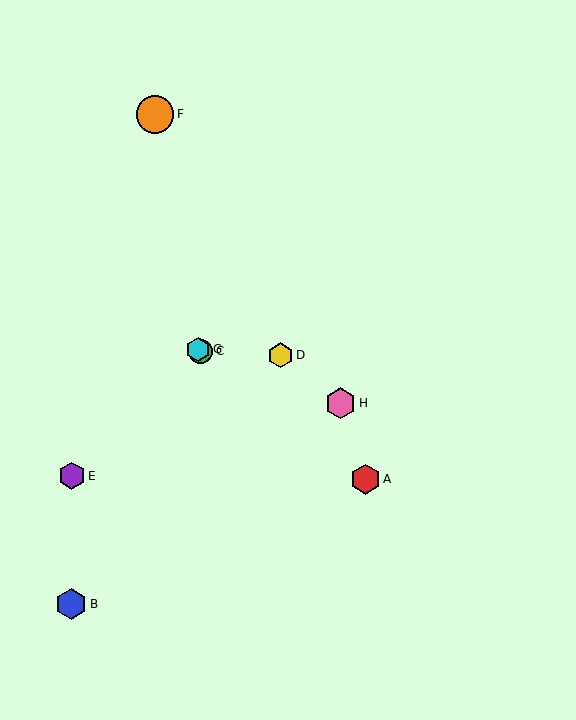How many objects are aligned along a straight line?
3 objects (A, C, G) are aligned along a straight line.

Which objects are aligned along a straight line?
Objects A, C, G are aligned along a straight line.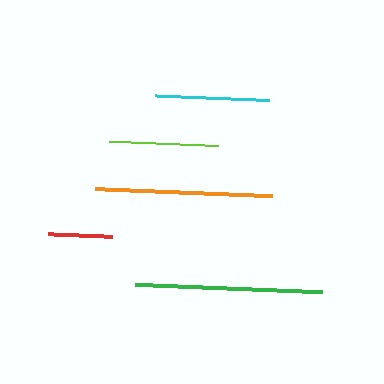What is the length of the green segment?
The green segment is approximately 186 pixels long.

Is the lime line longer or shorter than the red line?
The lime line is longer than the red line.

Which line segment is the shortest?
The red line is the shortest at approximately 64 pixels.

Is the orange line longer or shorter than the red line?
The orange line is longer than the red line.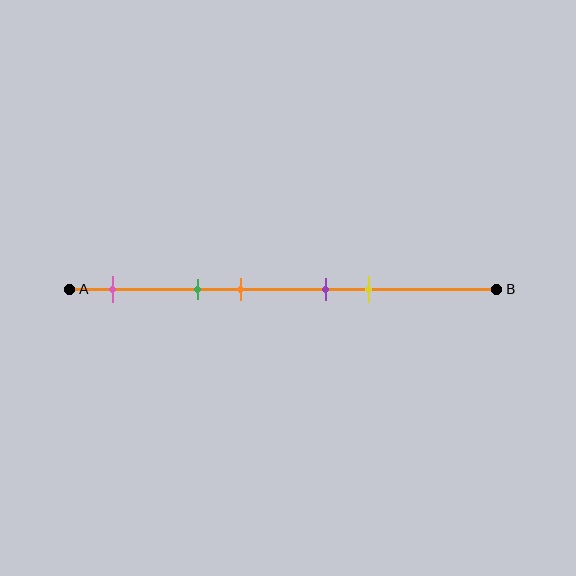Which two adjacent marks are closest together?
The purple and yellow marks are the closest adjacent pair.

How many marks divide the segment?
There are 5 marks dividing the segment.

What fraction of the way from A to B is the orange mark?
The orange mark is approximately 40% (0.4) of the way from A to B.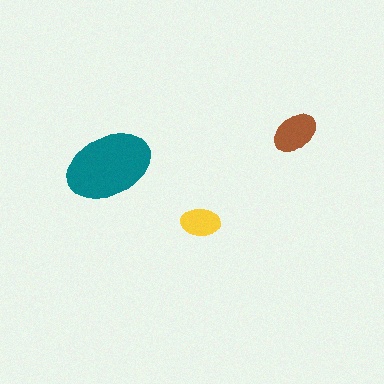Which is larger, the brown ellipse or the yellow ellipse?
The brown one.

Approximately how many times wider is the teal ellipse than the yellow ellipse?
About 2 times wider.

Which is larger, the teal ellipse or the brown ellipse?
The teal one.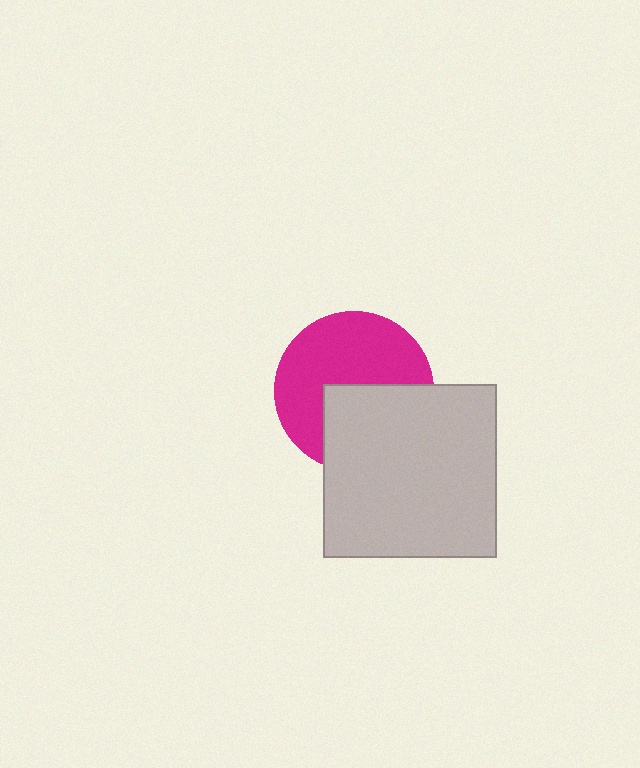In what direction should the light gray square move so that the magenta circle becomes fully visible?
The light gray square should move down. That is the shortest direction to clear the overlap and leave the magenta circle fully visible.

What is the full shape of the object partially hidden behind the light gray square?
The partially hidden object is a magenta circle.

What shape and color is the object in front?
The object in front is a light gray square.